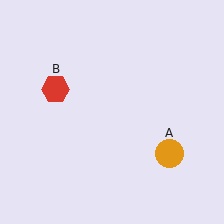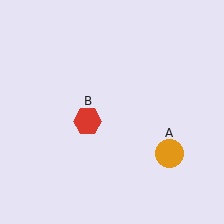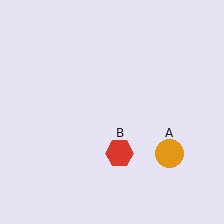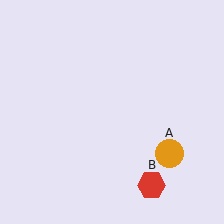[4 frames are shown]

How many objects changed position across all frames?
1 object changed position: red hexagon (object B).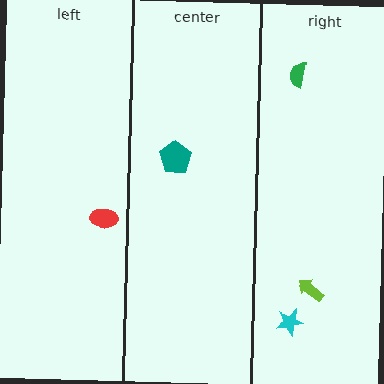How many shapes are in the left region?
1.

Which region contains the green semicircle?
The right region.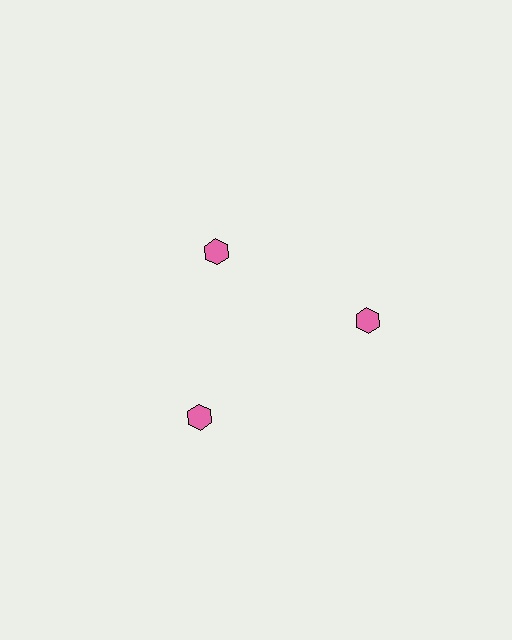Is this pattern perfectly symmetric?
No. The 3 pink hexagons are arranged in a ring, but one element near the 11 o'clock position is pulled inward toward the center, breaking the 3-fold rotational symmetry.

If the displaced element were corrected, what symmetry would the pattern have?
It would have 3-fold rotational symmetry — the pattern would map onto itself every 120 degrees.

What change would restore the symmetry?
The symmetry would be restored by moving it outward, back onto the ring so that all 3 hexagons sit at equal angles and equal distance from the center.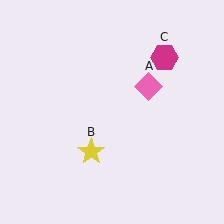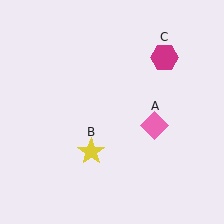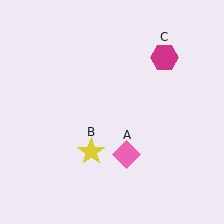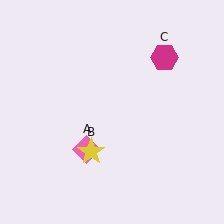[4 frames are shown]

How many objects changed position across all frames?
1 object changed position: pink diamond (object A).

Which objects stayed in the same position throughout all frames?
Yellow star (object B) and magenta hexagon (object C) remained stationary.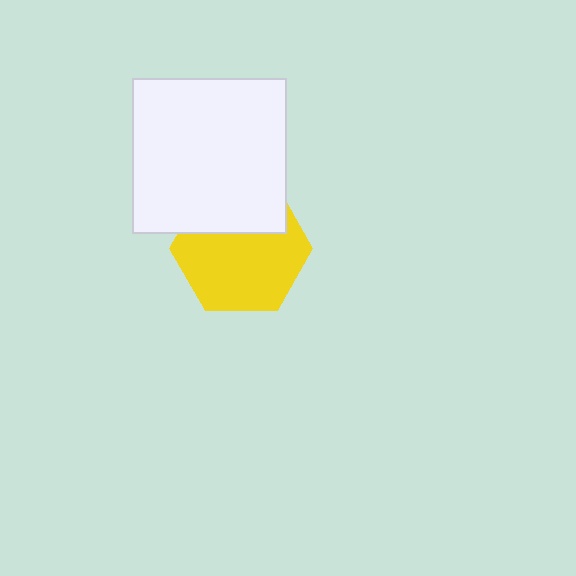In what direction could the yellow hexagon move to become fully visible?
The yellow hexagon could move down. That would shift it out from behind the white square entirely.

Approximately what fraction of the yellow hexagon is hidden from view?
Roughly 33% of the yellow hexagon is hidden behind the white square.